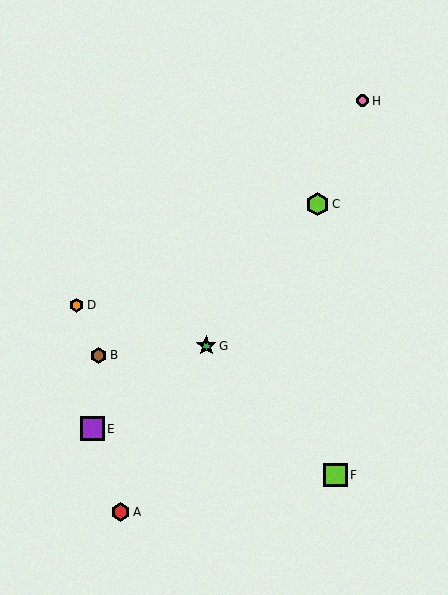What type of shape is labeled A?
Shape A is a red hexagon.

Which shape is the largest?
The purple square (labeled E) is the largest.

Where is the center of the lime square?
The center of the lime square is at (336, 475).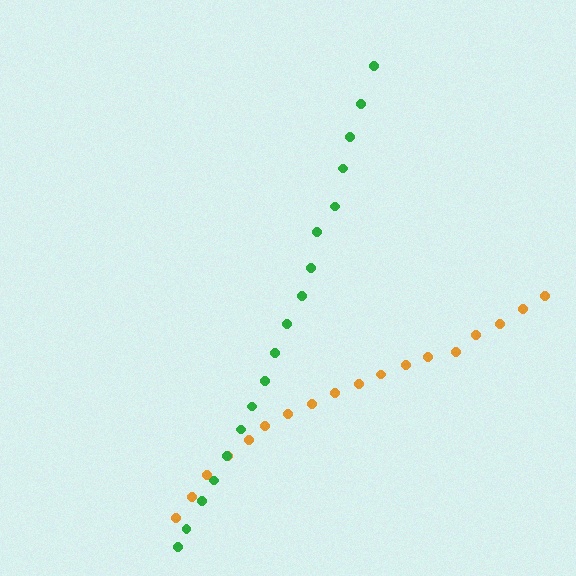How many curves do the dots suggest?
There are 2 distinct paths.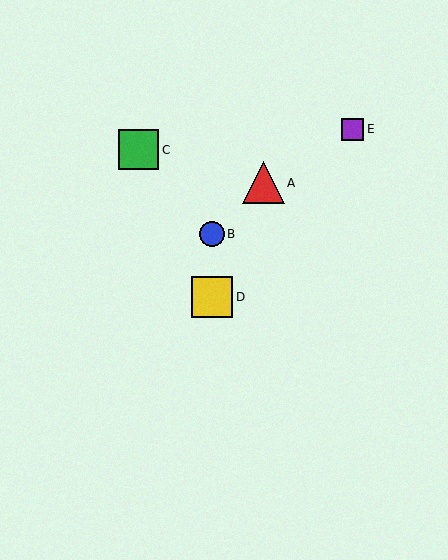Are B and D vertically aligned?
Yes, both are at x≈212.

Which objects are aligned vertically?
Objects B, D are aligned vertically.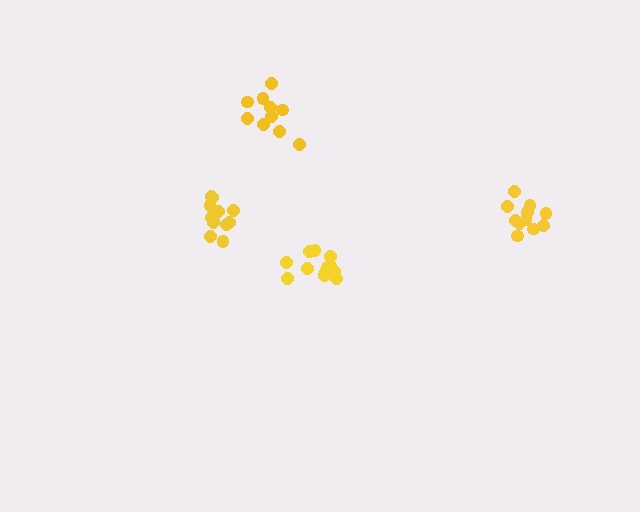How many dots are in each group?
Group 1: 12 dots, Group 2: 11 dots, Group 3: 10 dots, Group 4: 13 dots (46 total).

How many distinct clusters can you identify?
There are 4 distinct clusters.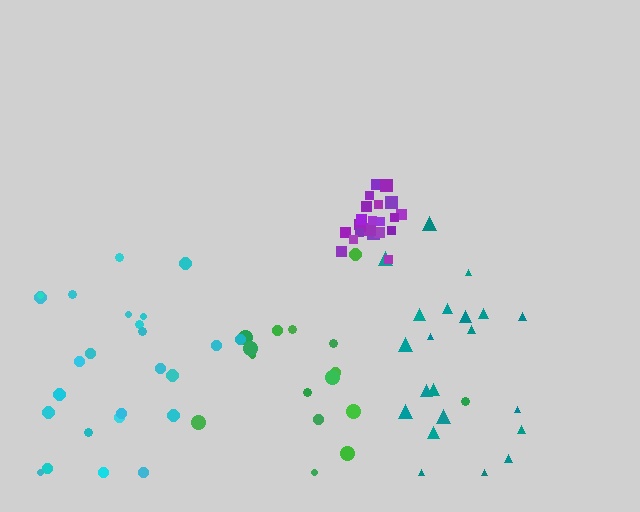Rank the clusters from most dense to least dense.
purple, cyan, teal, green.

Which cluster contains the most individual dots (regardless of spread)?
Cyan (25).